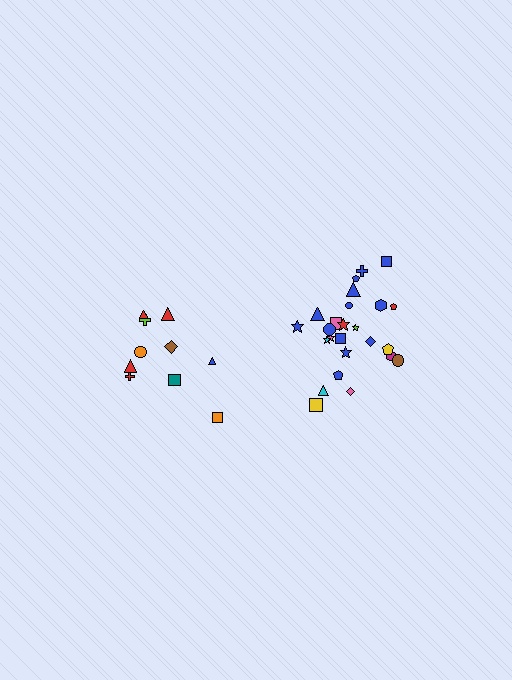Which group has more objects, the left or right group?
The right group.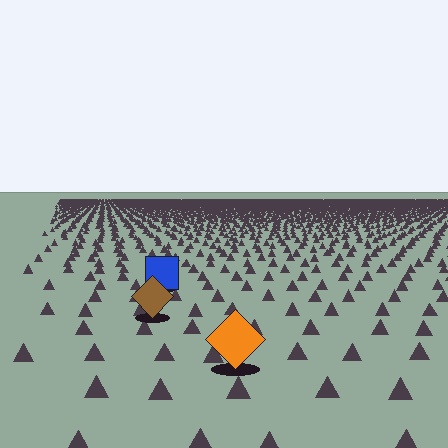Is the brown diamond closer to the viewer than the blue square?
Yes. The brown diamond is closer — you can tell from the texture gradient: the ground texture is coarser near it.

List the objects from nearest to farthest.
From nearest to farthest: the orange diamond, the brown diamond, the blue square.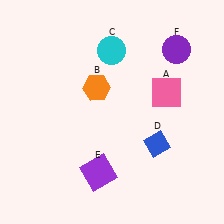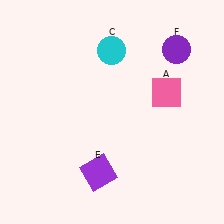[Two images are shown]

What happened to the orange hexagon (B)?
The orange hexagon (B) was removed in Image 2. It was in the top-left area of Image 1.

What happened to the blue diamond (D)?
The blue diamond (D) was removed in Image 2. It was in the bottom-right area of Image 1.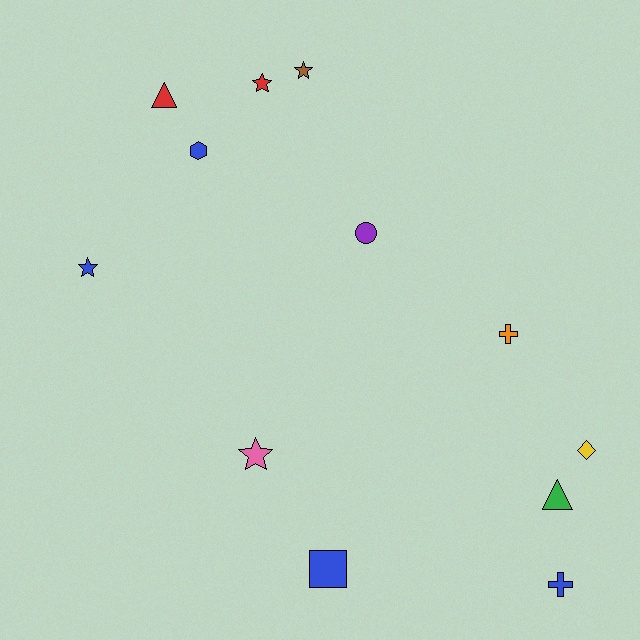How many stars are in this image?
There are 4 stars.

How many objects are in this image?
There are 12 objects.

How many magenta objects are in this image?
There are no magenta objects.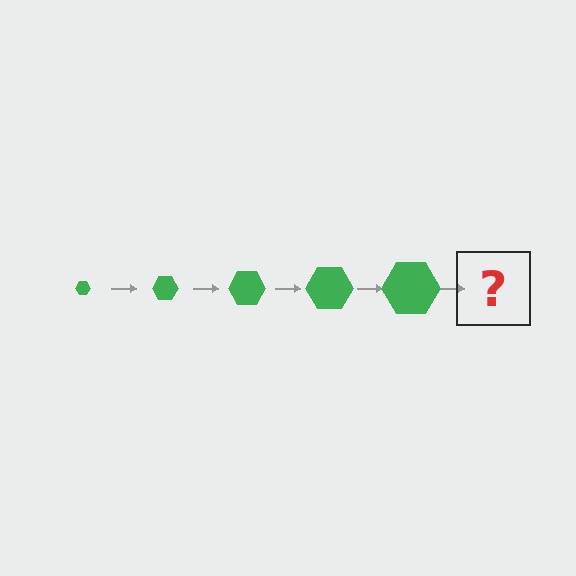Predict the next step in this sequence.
The next step is a green hexagon, larger than the previous one.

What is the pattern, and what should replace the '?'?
The pattern is that the hexagon gets progressively larger each step. The '?' should be a green hexagon, larger than the previous one.